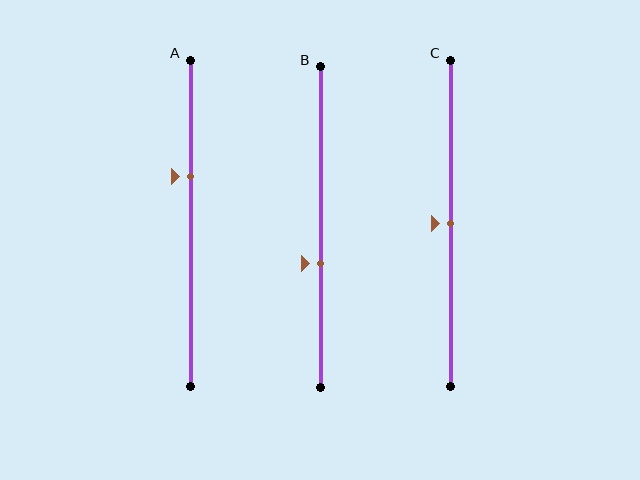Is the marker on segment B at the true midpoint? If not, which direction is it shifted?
No, the marker on segment B is shifted downward by about 11% of the segment length.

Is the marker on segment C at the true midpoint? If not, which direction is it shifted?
Yes, the marker on segment C is at the true midpoint.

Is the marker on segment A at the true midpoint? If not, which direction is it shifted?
No, the marker on segment A is shifted upward by about 14% of the segment length.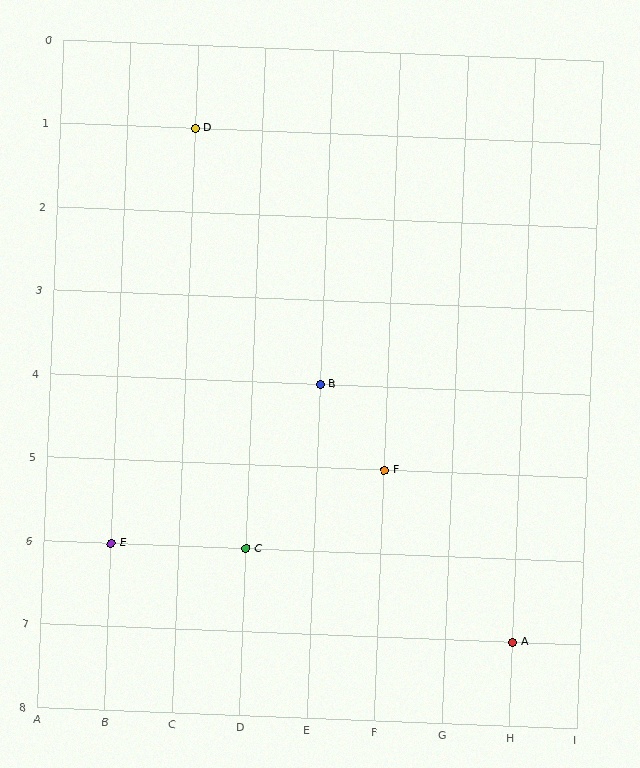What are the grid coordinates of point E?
Point E is at grid coordinates (B, 6).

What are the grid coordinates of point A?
Point A is at grid coordinates (H, 7).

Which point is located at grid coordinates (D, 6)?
Point C is at (D, 6).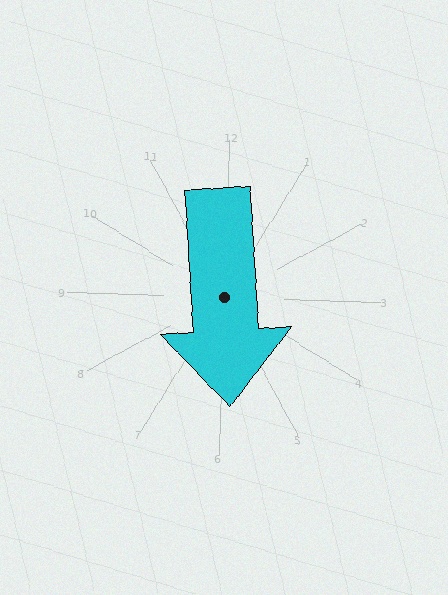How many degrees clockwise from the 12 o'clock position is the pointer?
Approximately 175 degrees.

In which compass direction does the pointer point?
South.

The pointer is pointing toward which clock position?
Roughly 6 o'clock.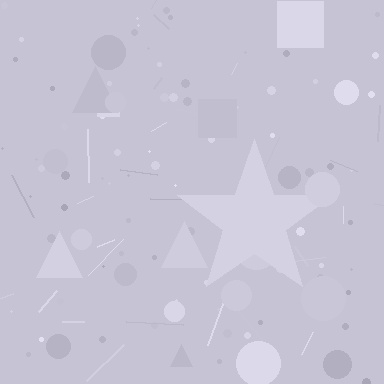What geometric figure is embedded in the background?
A star is embedded in the background.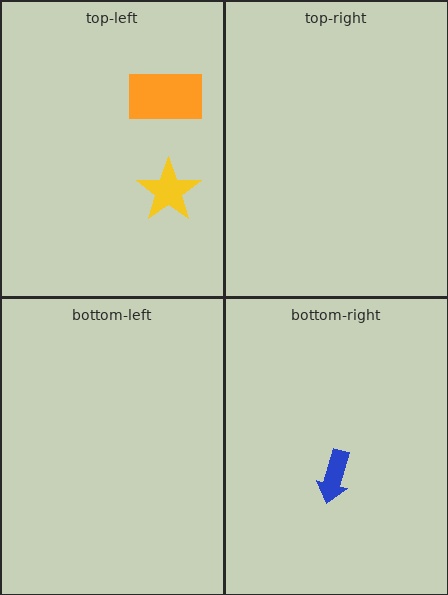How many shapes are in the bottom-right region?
1.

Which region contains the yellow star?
The top-left region.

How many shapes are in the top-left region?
2.